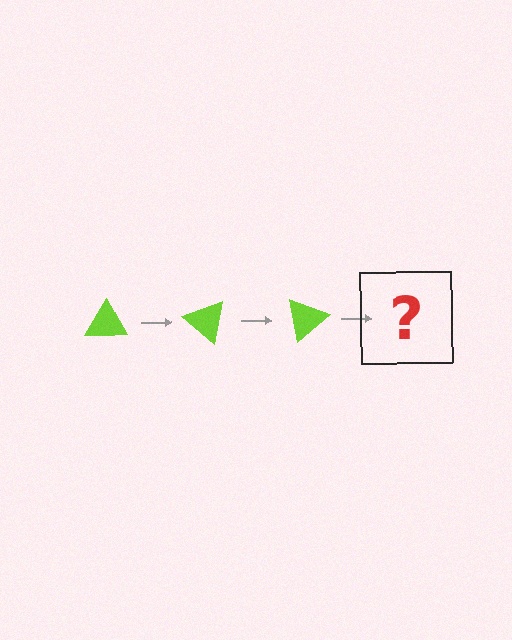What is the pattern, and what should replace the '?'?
The pattern is that the triangle rotates 40 degrees each step. The '?' should be a lime triangle rotated 120 degrees.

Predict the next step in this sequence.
The next step is a lime triangle rotated 120 degrees.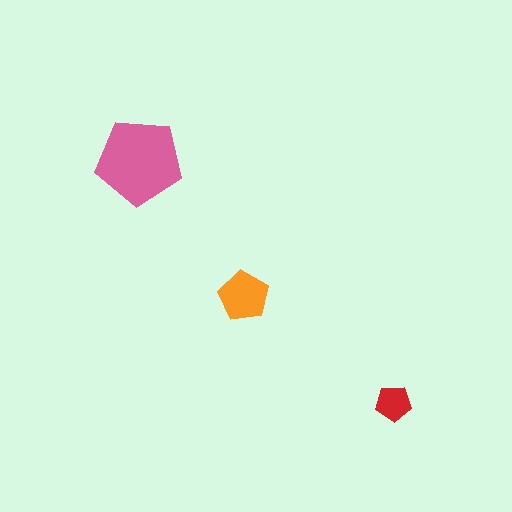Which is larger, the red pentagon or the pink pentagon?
The pink one.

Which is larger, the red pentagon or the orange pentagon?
The orange one.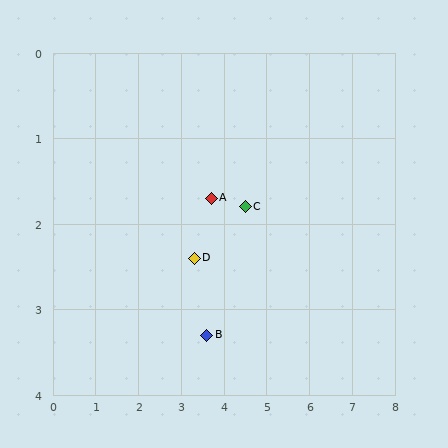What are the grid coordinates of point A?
Point A is at approximately (3.7, 1.7).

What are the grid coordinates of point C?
Point C is at approximately (4.5, 1.8).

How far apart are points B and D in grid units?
Points B and D are about 0.9 grid units apart.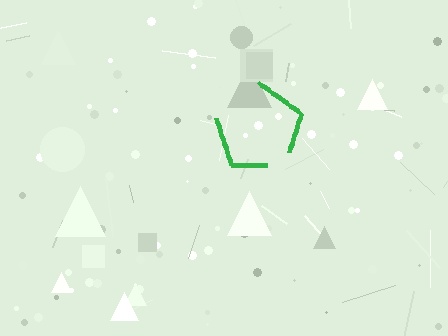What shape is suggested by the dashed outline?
The dashed outline suggests a pentagon.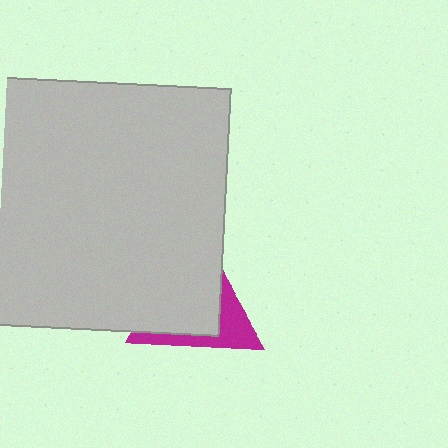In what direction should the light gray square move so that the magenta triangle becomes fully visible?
The light gray square should move toward the upper-left. That is the shortest direction to clear the overlap and leave the magenta triangle fully visible.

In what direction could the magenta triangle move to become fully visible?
The magenta triangle could move toward the lower-right. That would shift it out from behind the light gray square entirely.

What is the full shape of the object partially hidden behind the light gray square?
The partially hidden object is a magenta triangle.